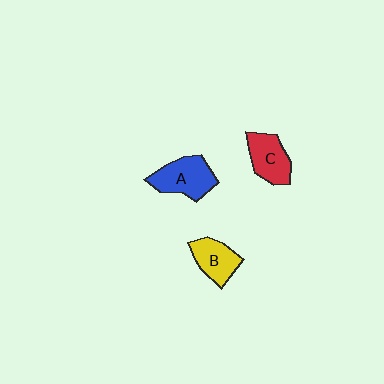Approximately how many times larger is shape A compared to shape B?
Approximately 1.3 times.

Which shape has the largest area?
Shape A (blue).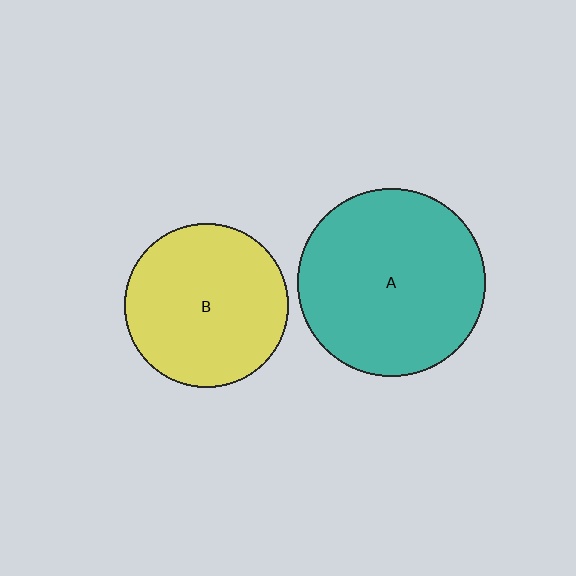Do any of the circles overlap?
No, none of the circles overlap.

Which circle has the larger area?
Circle A (teal).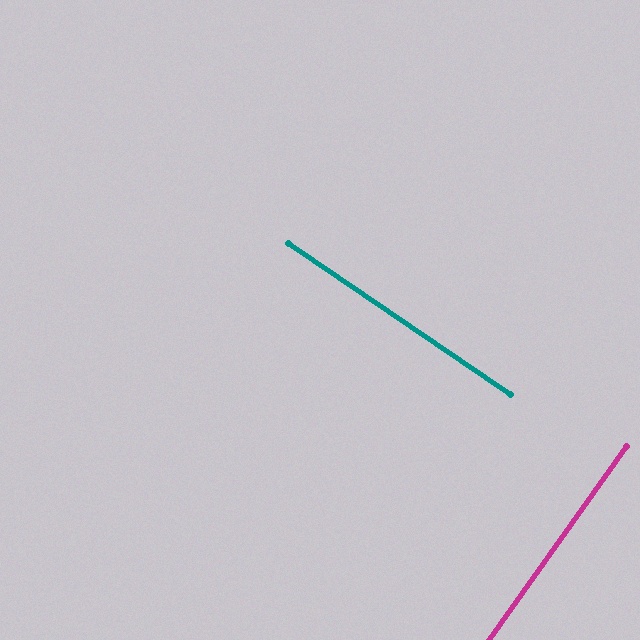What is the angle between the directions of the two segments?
Approximately 89 degrees.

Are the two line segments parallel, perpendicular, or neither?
Perpendicular — they meet at approximately 89°.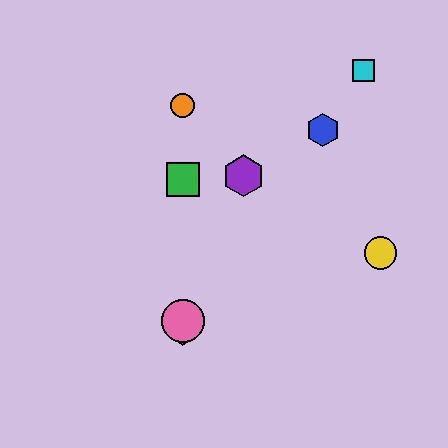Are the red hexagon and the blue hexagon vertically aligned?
No, the red hexagon is at x≈183 and the blue hexagon is at x≈323.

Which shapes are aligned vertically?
The red hexagon, the green square, the orange circle, the pink circle are aligned vertically.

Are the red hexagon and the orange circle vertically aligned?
Yes, both are at x≈183.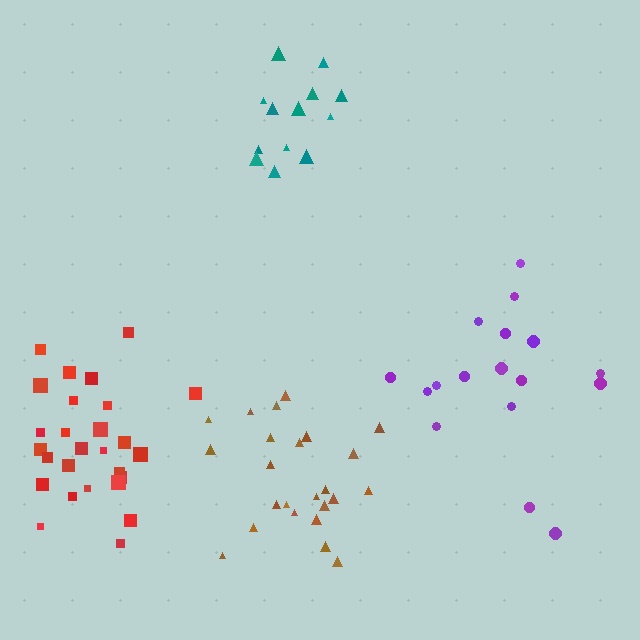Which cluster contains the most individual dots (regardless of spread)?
Red (27).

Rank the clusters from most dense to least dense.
red, teal, brown, purple.